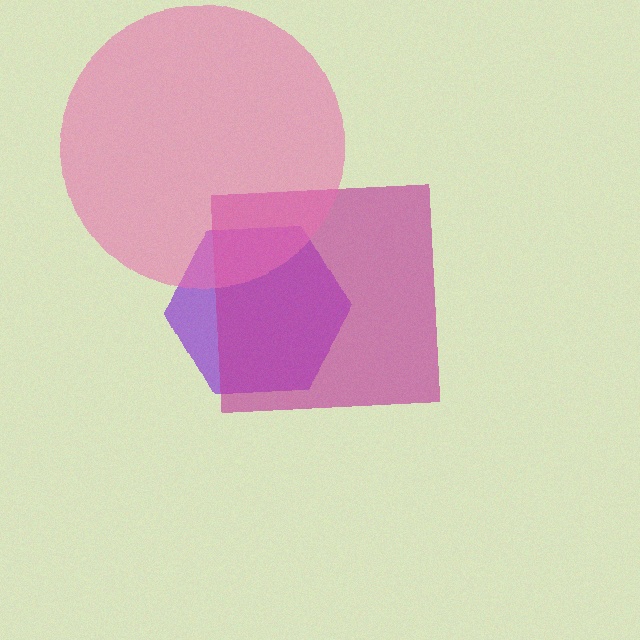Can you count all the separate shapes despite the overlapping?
Yes, there are 3 separate shapes.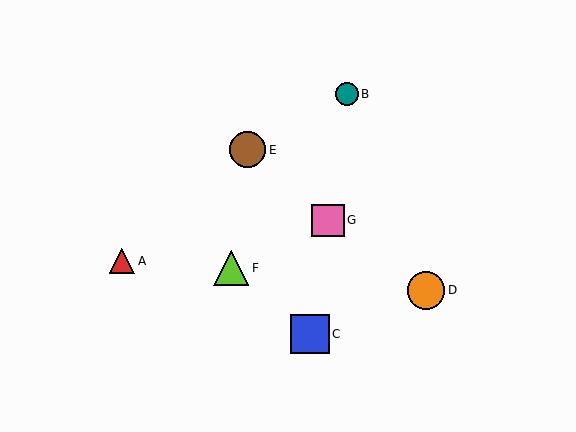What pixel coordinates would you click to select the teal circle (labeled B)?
Click at (347, 94) to select the teal circle B.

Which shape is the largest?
The blue square (labeled C) is the largest.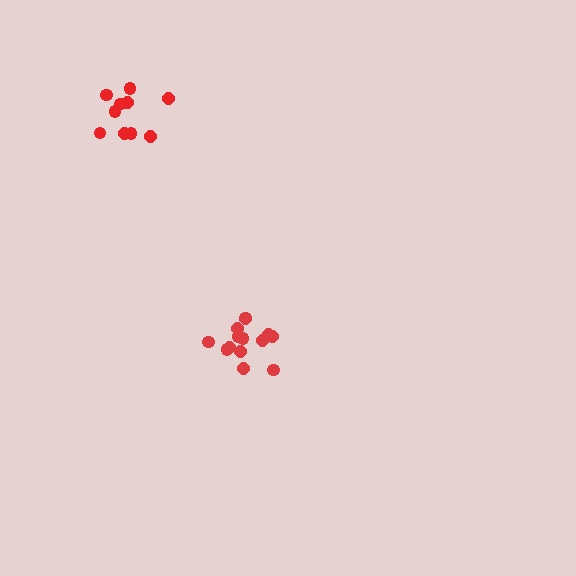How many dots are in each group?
Group 1: 14 dots, Group 2: 10 dots (24 total).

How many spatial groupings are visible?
There are 2 spatial groupings.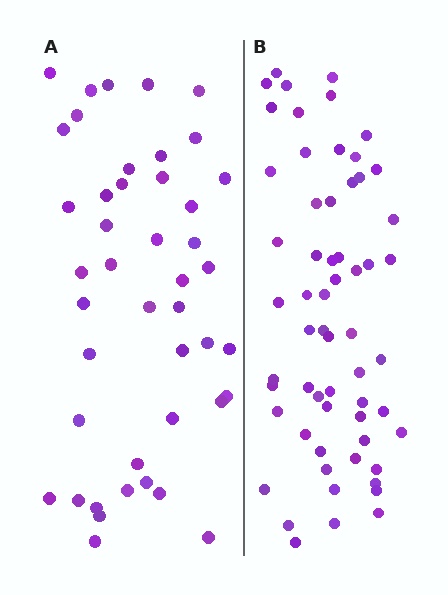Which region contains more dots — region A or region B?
Region B (the right region) has more dots.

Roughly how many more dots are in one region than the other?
Region B has approximately 15 more dots than region A.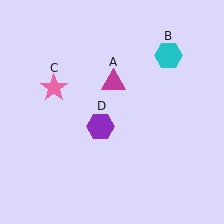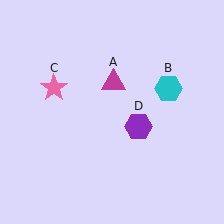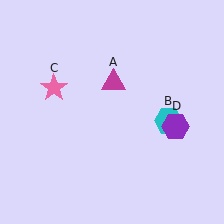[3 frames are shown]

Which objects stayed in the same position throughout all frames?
Magenta triangle (object A) and pink star (object C) remained stationary.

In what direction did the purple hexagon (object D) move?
The purple hexagon (object D) moved right.